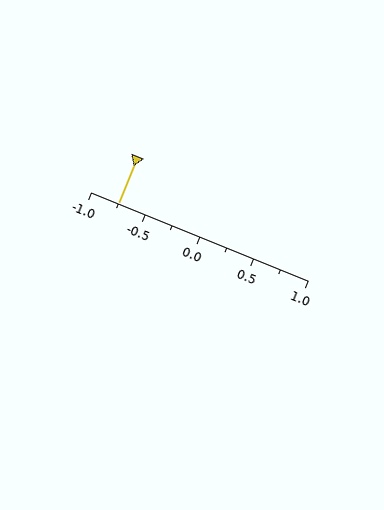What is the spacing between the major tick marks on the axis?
The major ticks are spaced 0.5 apart.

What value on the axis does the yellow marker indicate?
The marker indicates approximately -0.75.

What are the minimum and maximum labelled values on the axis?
The axis runs from -1.0 to 1.0.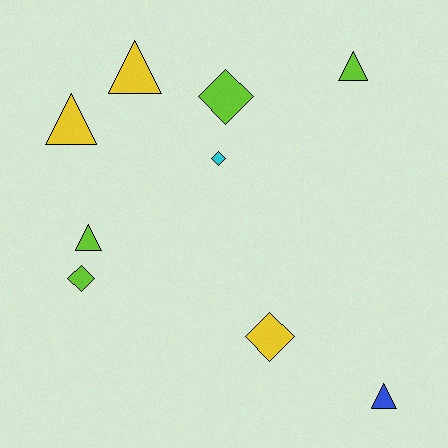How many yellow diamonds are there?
There is 1 yellow diamond.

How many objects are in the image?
There are 9 objects.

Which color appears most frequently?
Lime, with 4 objects.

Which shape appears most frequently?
Triangle, with 5 objects.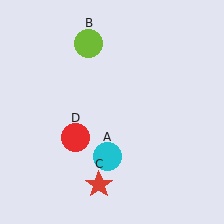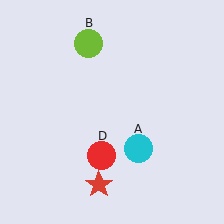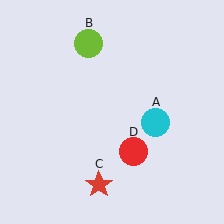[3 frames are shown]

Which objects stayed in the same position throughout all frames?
Lime circle (object B) and red star (object C) remained stationary.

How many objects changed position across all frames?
2 objects changed position: cyan circle (object A), red circle (object D).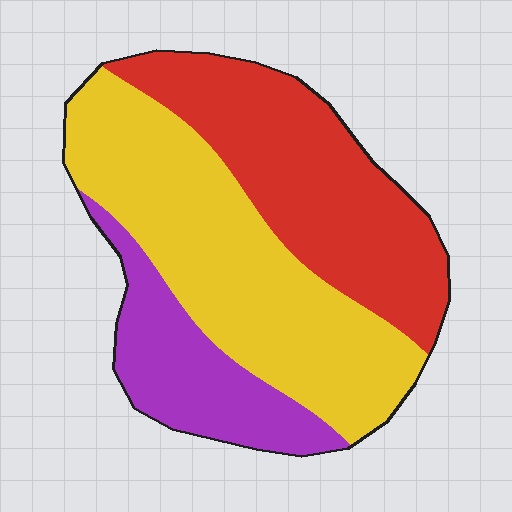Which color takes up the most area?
Yellow, at roughly 45%.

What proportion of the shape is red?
Red takes up about three eighths (3/8) of the shape.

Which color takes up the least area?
Purple, at roughly 20%.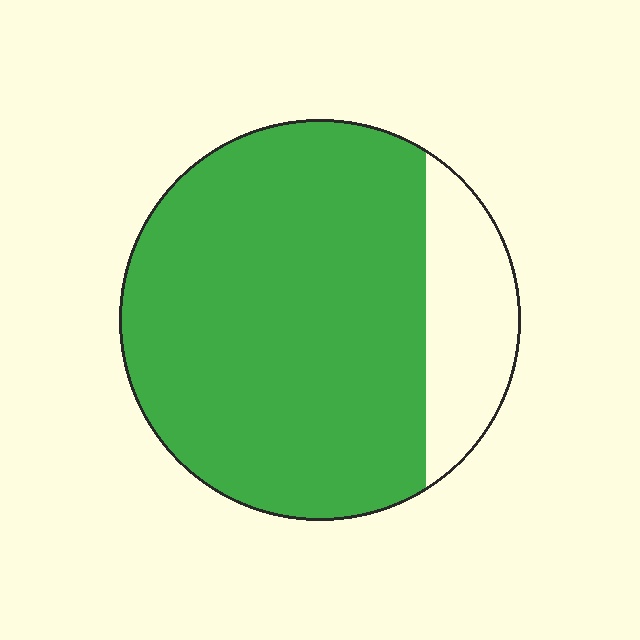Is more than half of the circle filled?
Yes.